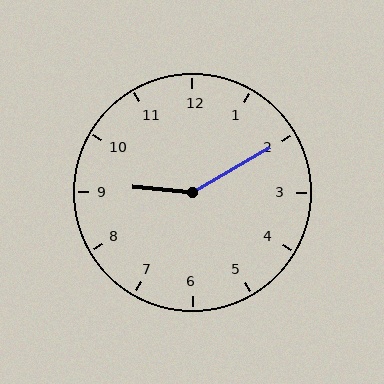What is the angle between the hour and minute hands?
Approximately 145 degrees.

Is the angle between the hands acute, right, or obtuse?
It is obtuse.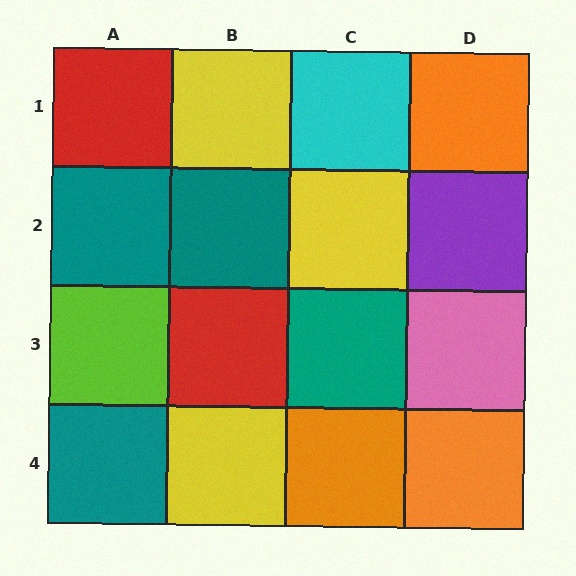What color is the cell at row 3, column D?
Pink.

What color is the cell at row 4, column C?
Orange.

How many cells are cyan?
1 cell is cyan.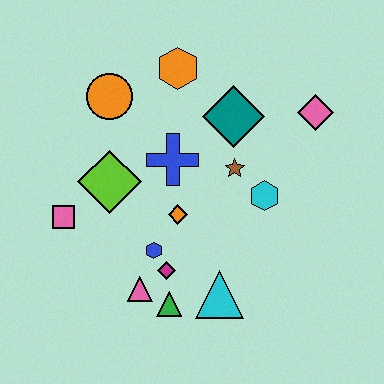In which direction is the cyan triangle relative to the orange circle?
The cyan triangle is below the orange circle.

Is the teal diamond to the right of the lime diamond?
Yes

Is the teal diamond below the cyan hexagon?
No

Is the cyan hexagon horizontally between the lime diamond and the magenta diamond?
No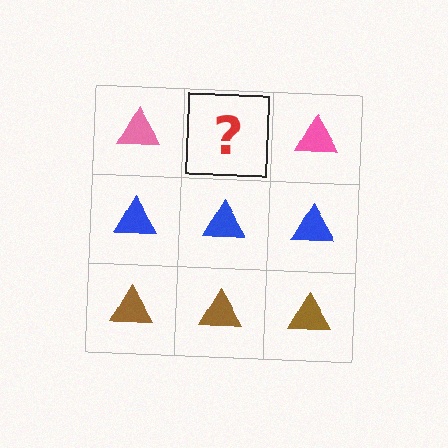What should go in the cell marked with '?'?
The missing cell should contain a pink triangle.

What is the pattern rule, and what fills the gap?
The rule is that each row has a consistent color. The gap should be filled with a pink triangle.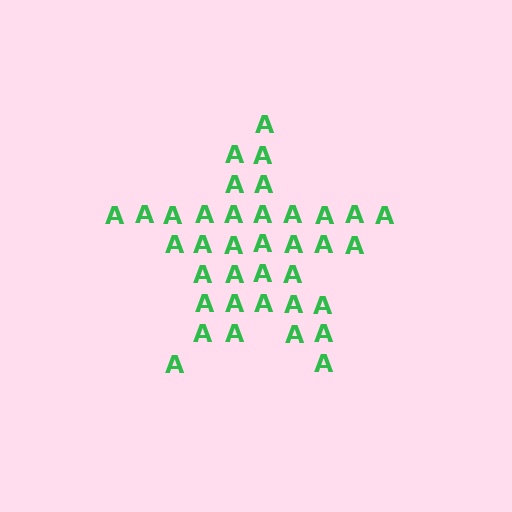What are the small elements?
The small elements are letter A's.